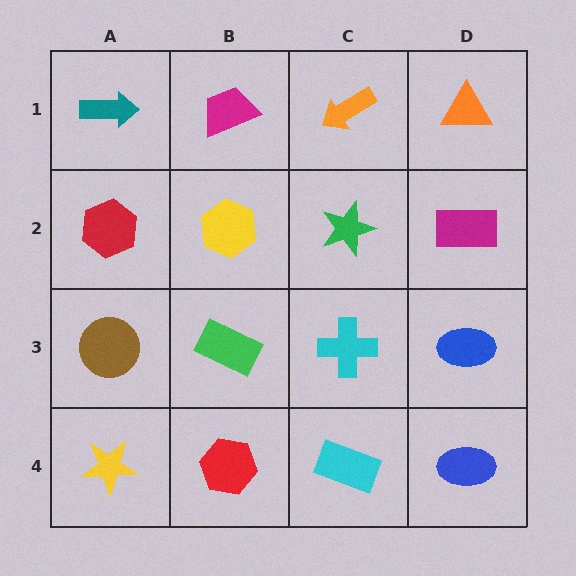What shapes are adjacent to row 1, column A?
A red hexagon (row 2, column A), a magenta trapezoid (row 1, column B).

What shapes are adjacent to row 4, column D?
A blue ellipse (row 3, column D), a cyan rectangle (row 4, column C).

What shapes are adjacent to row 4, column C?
A cyan cross (row 3, column C), a red hexagon (row 4, column B), a blue ellipse (row 4, column D).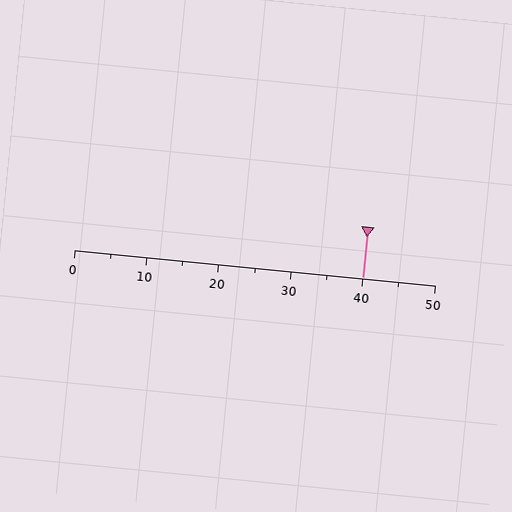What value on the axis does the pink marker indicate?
The marker indicates approximately 40.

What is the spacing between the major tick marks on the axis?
The major ticks are spaced 10 apart.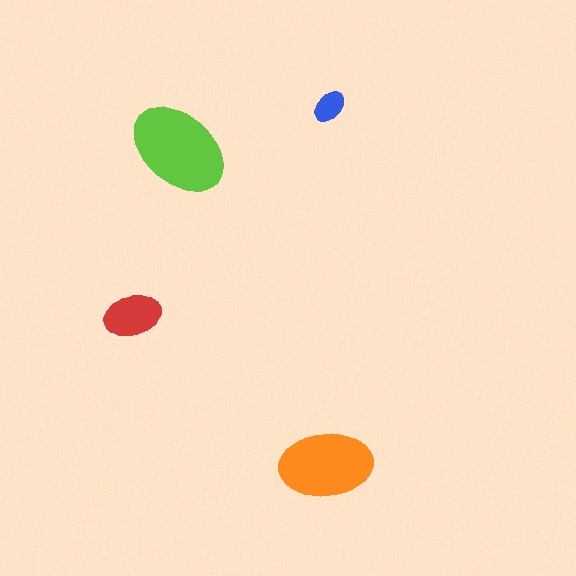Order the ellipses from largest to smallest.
the lime one, the orange one, the red one, the blue one.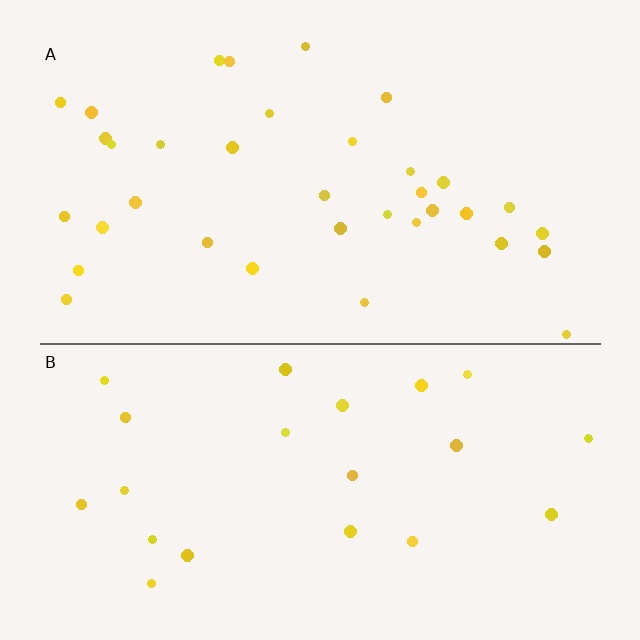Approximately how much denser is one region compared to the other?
Approximately 1.6× — region A over region B.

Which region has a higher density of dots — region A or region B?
A (the top).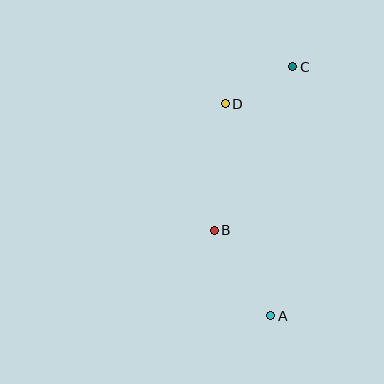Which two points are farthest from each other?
Points A and C are farthest from each other.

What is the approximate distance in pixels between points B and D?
The distance between B and D is approximately 127 pixels.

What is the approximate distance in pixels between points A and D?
The distance between A and D is approximately 217 pixels.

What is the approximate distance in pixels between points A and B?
The distance between A and B is approximately 103 pixels.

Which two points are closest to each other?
Points C and D are closest to each other.